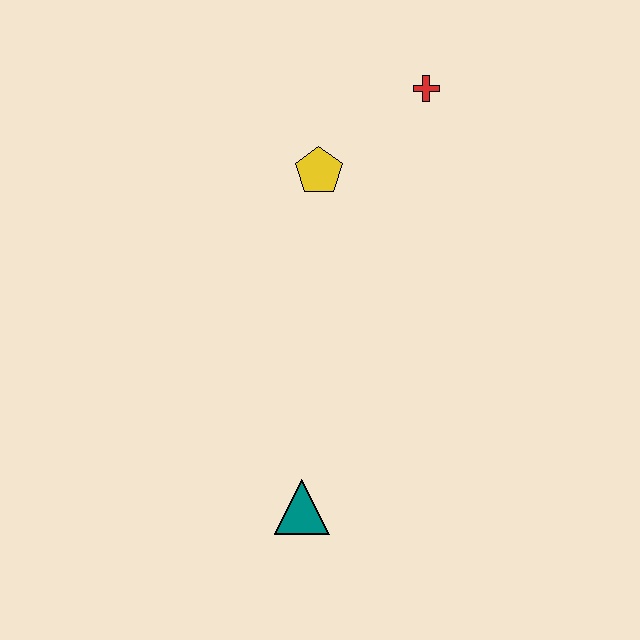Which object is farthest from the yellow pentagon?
The teal triangle is farthest from the yellow pentagon.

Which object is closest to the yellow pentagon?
The red cross is closest to the yellow pentagon.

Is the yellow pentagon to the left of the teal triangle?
No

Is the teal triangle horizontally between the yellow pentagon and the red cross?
No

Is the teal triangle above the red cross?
No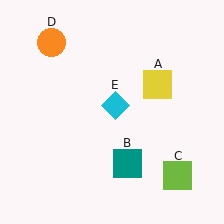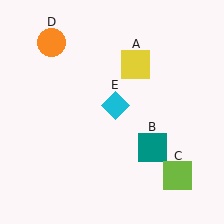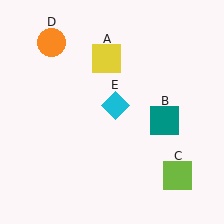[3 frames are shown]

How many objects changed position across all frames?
2 objects changed position: yellow square (object A), teal square (object B).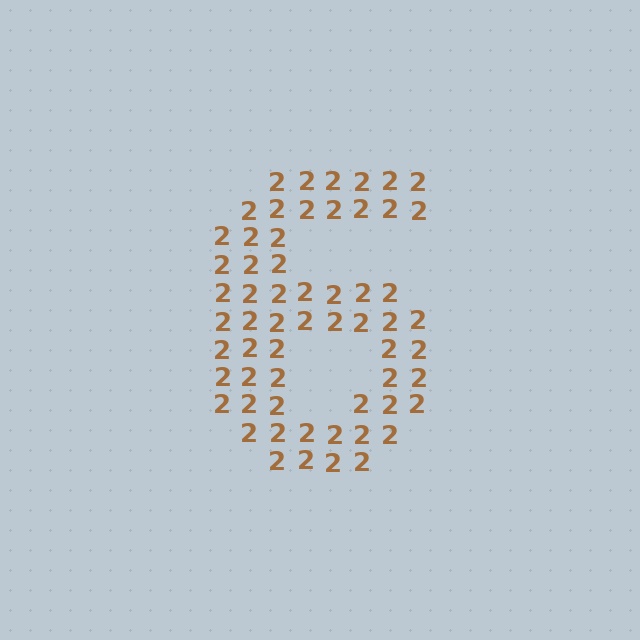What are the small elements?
The small elements are digit 2's.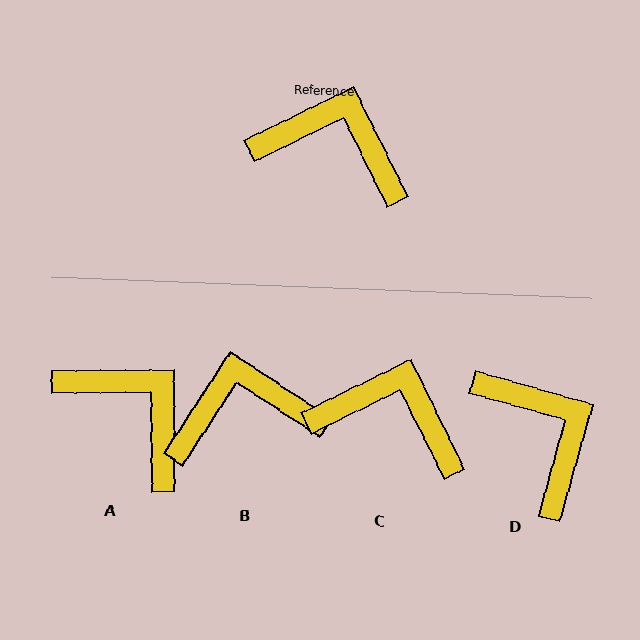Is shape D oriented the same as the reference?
No, it is off by about 42 degrees.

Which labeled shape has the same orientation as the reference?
C.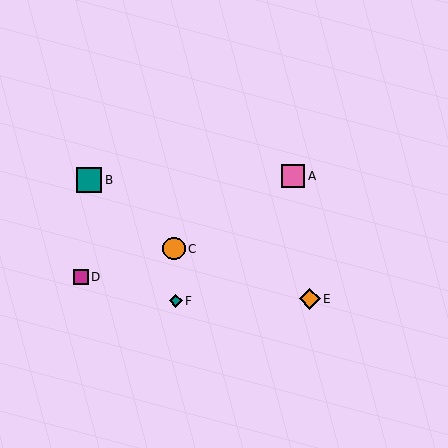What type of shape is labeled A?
Shape A is a pink square.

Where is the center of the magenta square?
The center of the magenta square is at (81, 277).